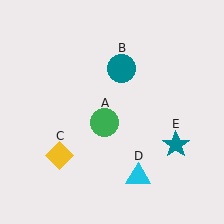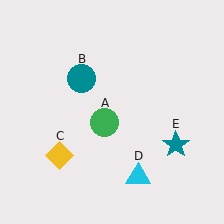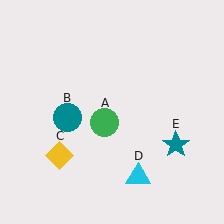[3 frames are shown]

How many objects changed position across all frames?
1 object changed position: teal circle (object B).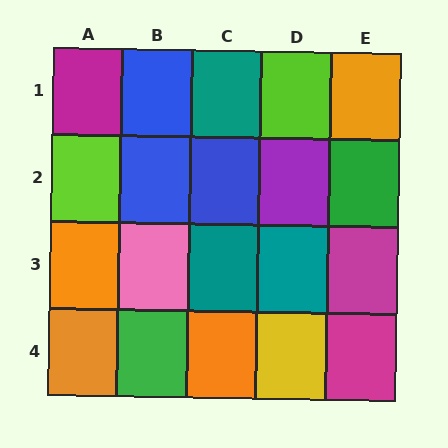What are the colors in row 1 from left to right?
Magenta, blue, teal, lime, orange.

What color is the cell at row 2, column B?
Blue.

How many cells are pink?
1 cell is pink.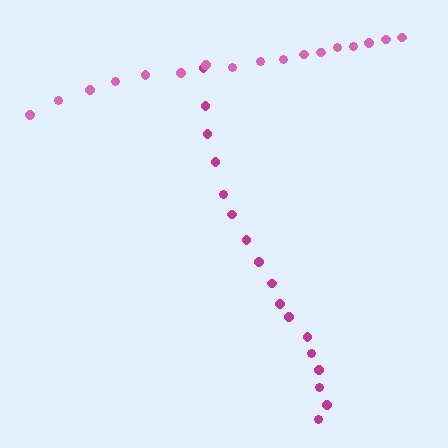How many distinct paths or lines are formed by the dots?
There are 2 distinct paths.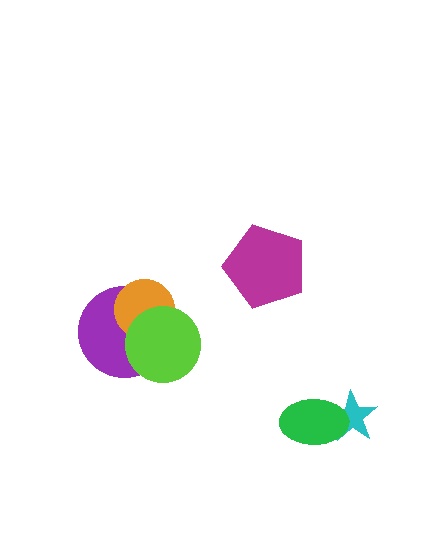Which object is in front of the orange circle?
The lime circle is in front of the orange circle.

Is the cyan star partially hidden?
Yes, it is partially covered by another shape.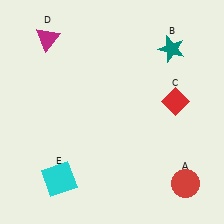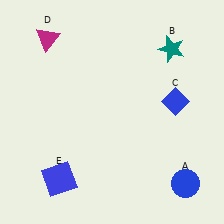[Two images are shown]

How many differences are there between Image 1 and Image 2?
There are 3 differences between the two images.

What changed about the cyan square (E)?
In Image 1, E is cyan. In Image 2, it changed to blue.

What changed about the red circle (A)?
In Image 1, A is red. In Image 2, it changed to blue.